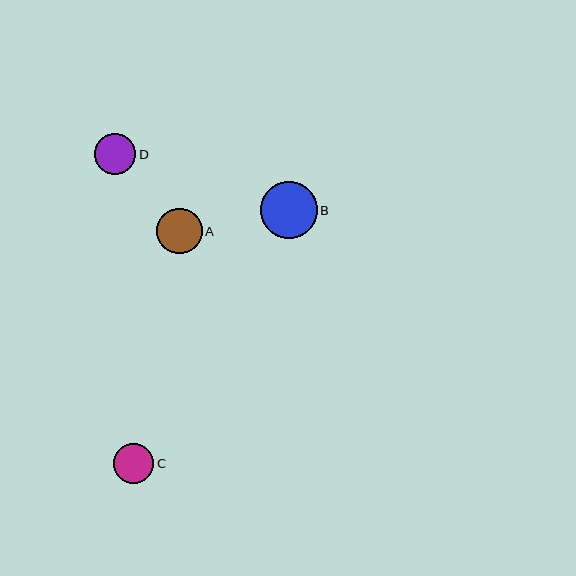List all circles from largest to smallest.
From largest to smallest: B, A, D, C.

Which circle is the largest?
Circle B is the largest with a size of approximately 57 pixels.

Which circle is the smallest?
Circle C is the smallest with a size of approximately 40 pixels.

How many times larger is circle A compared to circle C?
Circle A is approximately 1.1 times the size of circle C.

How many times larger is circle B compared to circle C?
Circle B is approximately 1.4 times the size of circle C.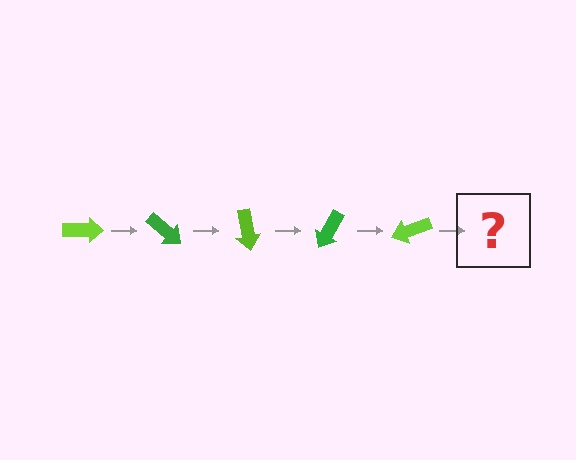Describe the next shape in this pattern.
It should be a green arrow, rotated 200 degrees from the start.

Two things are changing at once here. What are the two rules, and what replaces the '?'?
The two rules are that it rotates 40 degrees each step and the color cycles through lime and green. The '?' should be a green arrow, rotated 200 degrees from the start.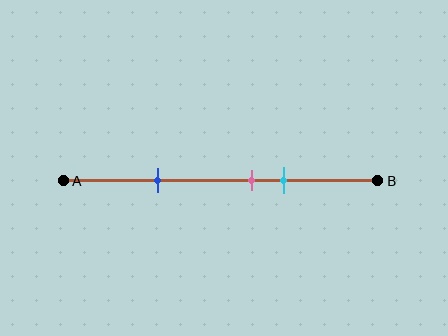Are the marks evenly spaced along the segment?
No, the marks are not evenly spaced.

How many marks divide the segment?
There are 3 marks dividing the segment.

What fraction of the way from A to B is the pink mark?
The pink mark is approximately 60% (0.6) of the way from A to B.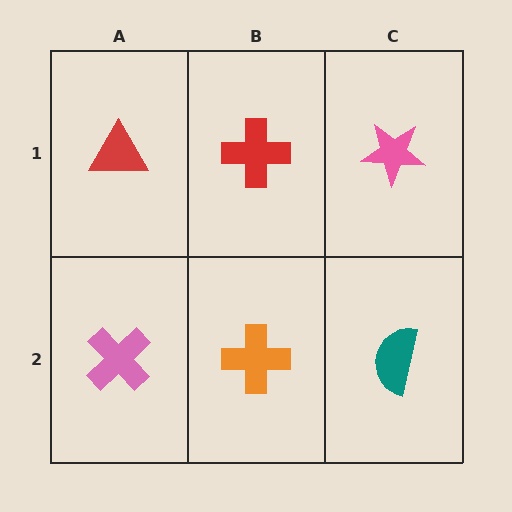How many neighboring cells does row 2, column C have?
2.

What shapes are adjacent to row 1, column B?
An orange cross (row 2, column B), a red triangle (row 1, column A), a pink star (row 1, column C).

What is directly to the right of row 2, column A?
An orange cross.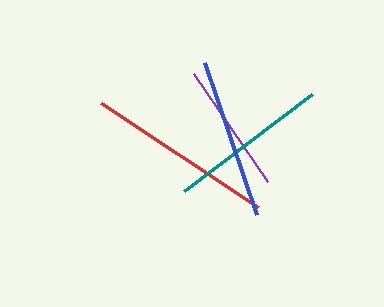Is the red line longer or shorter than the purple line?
The red line is longer than the purple line.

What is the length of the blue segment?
The blue segment is approximately 161 pixels long.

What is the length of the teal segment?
The teal segment is approximately 160 pixels long.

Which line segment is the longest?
The red line is the longest at approximately 188 pixels.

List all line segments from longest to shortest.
From longest to shortest: red, blue, teal, purple.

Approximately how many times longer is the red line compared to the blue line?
The red line is approximately 1.2 times the length of the blue line.